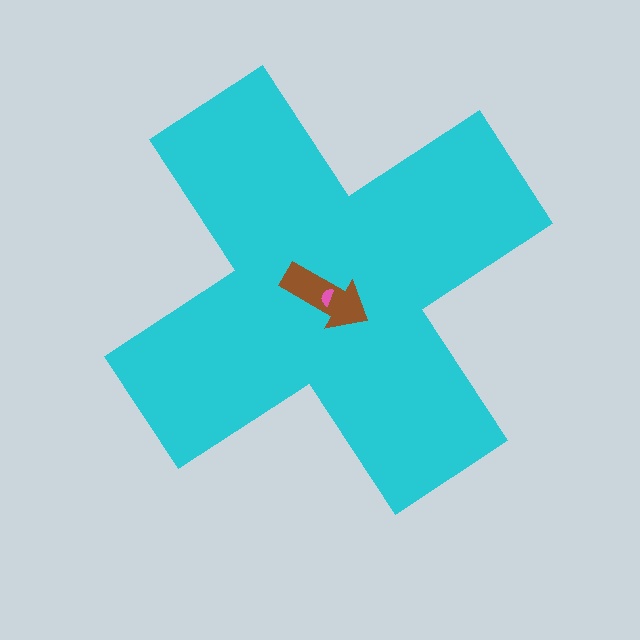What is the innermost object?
The pink semicircle.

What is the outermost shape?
The cyan cross.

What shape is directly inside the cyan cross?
The brown arrow.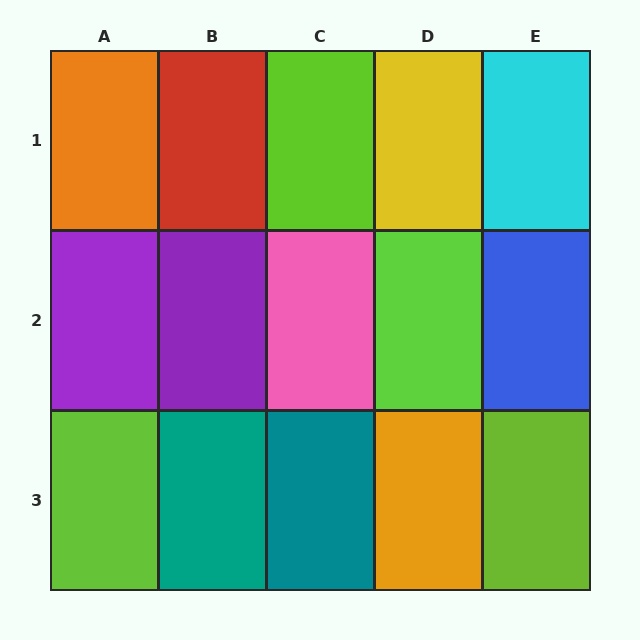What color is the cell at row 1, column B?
Red.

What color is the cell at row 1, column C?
Lime.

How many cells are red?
1 cell is red.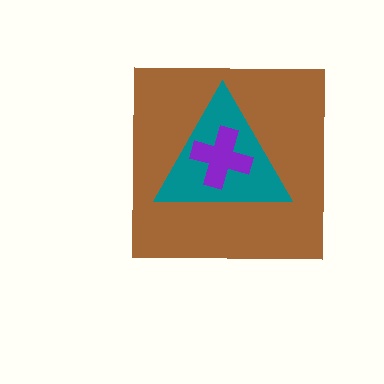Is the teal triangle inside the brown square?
Yes.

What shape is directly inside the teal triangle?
The purple cross.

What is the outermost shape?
The brown square.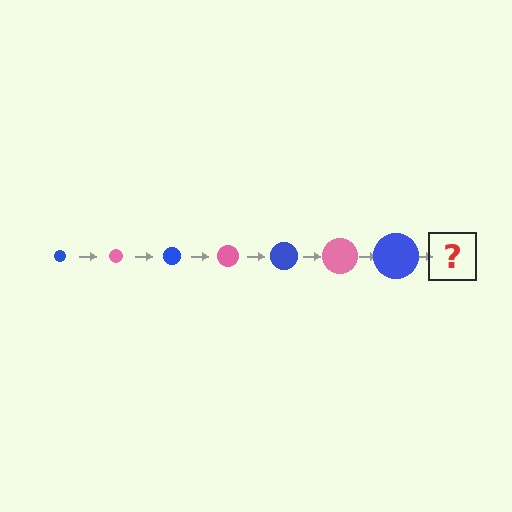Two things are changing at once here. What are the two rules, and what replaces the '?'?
The two rules are that the circle grows larger each step and the color cycles through blue and pink. The '?' should be a pink circle, larger than the previous one.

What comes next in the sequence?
The next element should be a pink circle, larger than the previous one.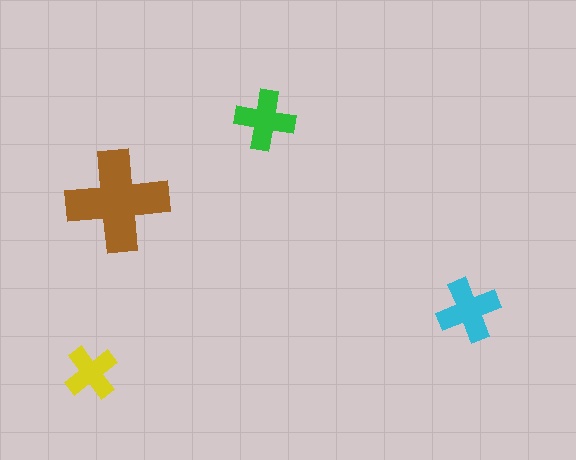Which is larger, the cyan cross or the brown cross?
The brown one.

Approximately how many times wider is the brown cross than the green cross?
About 1.5 times wider.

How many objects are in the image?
There are 4 objects in the image.